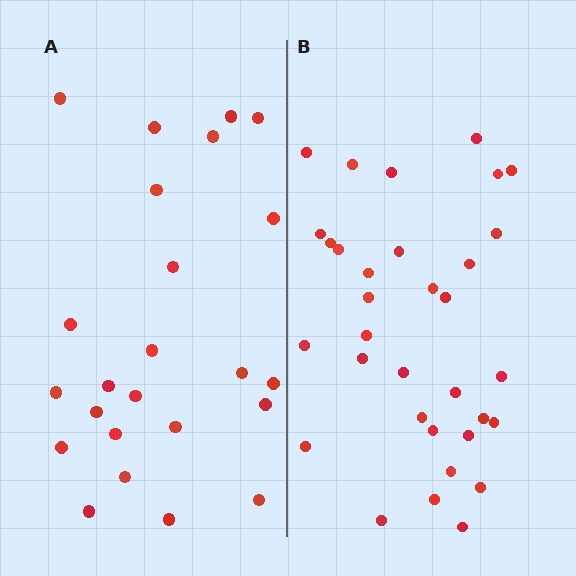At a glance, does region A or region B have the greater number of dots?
Region B (the right region) has more dots.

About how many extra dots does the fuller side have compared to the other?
Region B has roughly 8 or so more dots than region A.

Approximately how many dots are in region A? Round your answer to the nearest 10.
About 20 dots. (The exact count is 24, which rounds to 20.)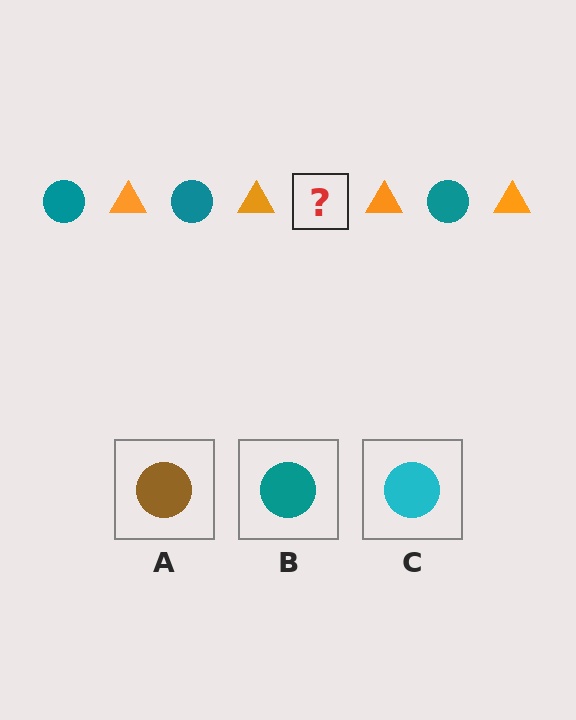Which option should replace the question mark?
Option B.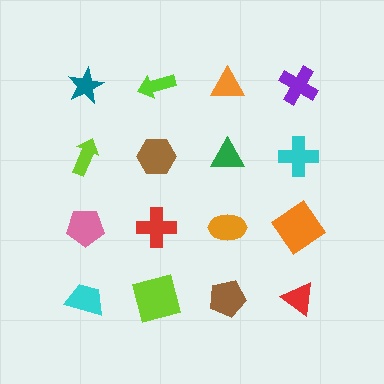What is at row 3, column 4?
An orange diamond.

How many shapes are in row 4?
4 shapes.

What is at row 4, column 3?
A brown pentagon.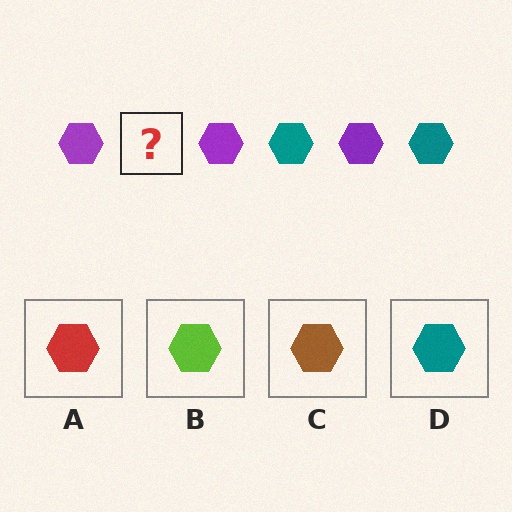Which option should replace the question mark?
Option D.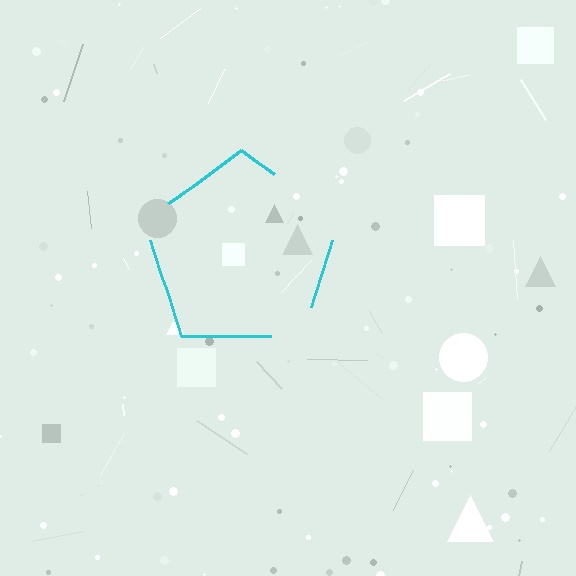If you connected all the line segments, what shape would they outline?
They would outline a pentagon.